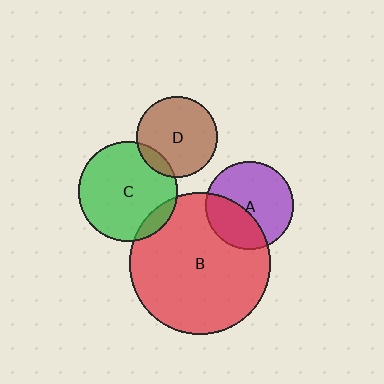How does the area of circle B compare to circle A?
Approximately 2.6 times.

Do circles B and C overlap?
Yes.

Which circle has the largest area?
Circle B (red).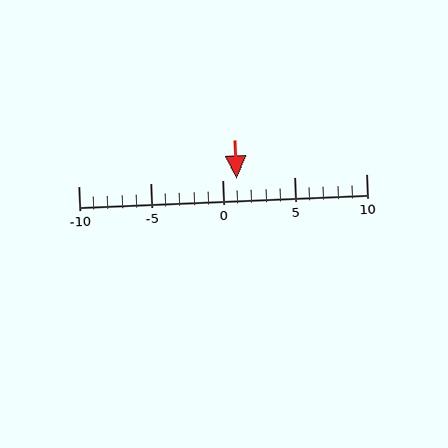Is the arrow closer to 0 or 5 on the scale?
The arrow is closer to 0.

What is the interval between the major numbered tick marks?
The major tick marks are spaced 5 units apart.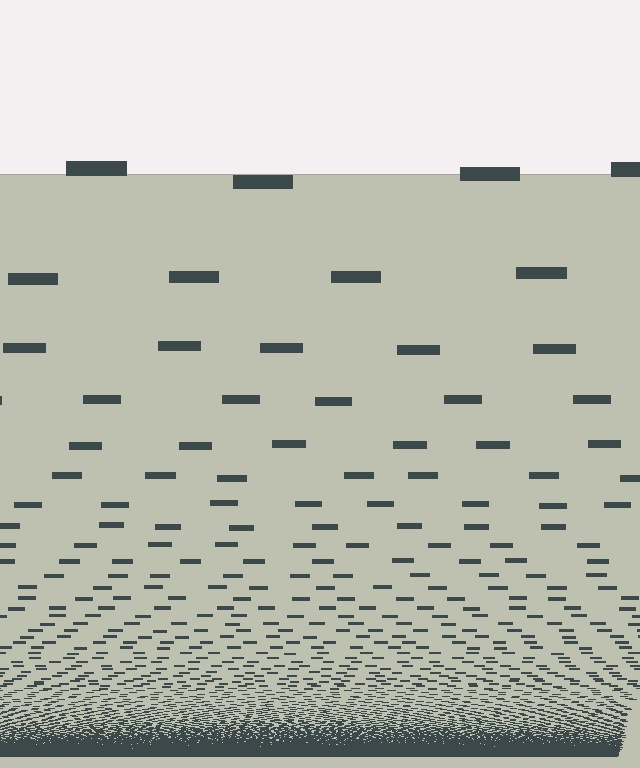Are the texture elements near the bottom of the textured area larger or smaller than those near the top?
Smaller. The gradient is inverted — elements near the bottom are smaller and denser.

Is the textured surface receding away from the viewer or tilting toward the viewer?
The surface appears to tilt toward the viewer. Texture elements get larger and sparser toward the top.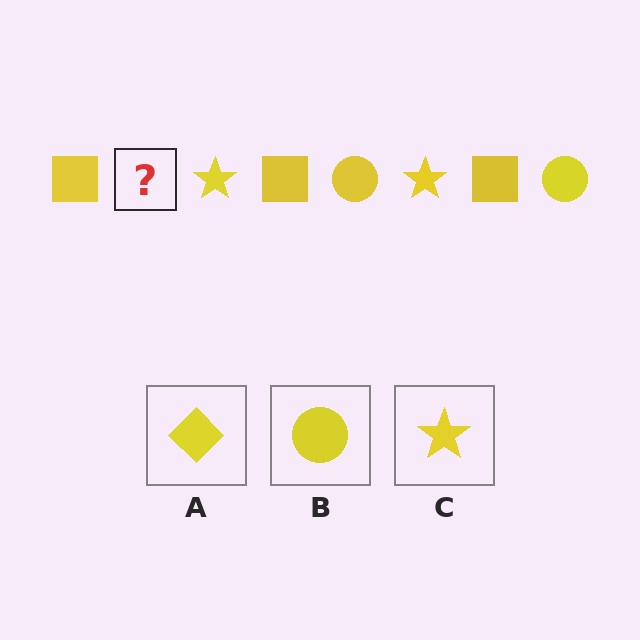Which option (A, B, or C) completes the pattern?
B.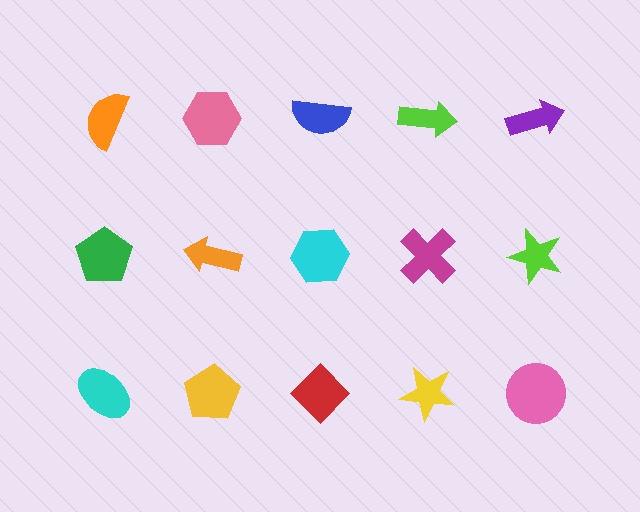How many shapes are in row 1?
5 shapes.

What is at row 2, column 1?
A green pentagon.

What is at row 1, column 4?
A lime arrow.